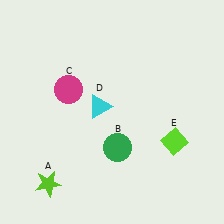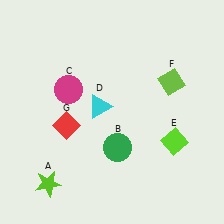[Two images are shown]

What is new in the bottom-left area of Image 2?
A red diamond (G) was added in the bottom-left area of Image 2.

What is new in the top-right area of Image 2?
A lime diamond (F) was added in the top-right area of Image 2.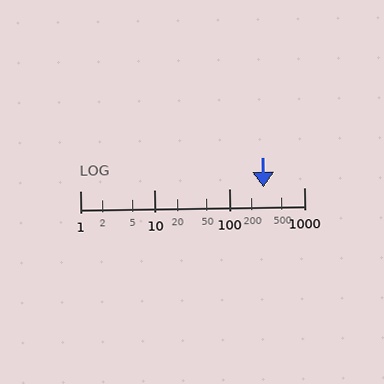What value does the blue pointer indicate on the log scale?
The pointer indicates approximately 290.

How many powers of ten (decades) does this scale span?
The scale spans 3 decades, from 1 to 1000.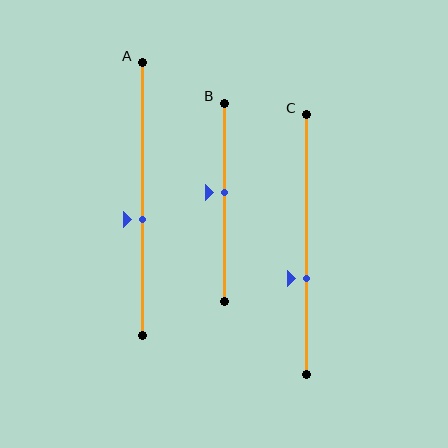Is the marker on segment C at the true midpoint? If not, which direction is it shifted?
No, the marker on segment C is shifted downward by about 13% of the segment length.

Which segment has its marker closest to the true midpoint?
Segment B has its marker closest to the true midpoint.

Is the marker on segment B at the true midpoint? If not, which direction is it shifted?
No, the marker on segment B is shifted upward by about 5% of the segment length.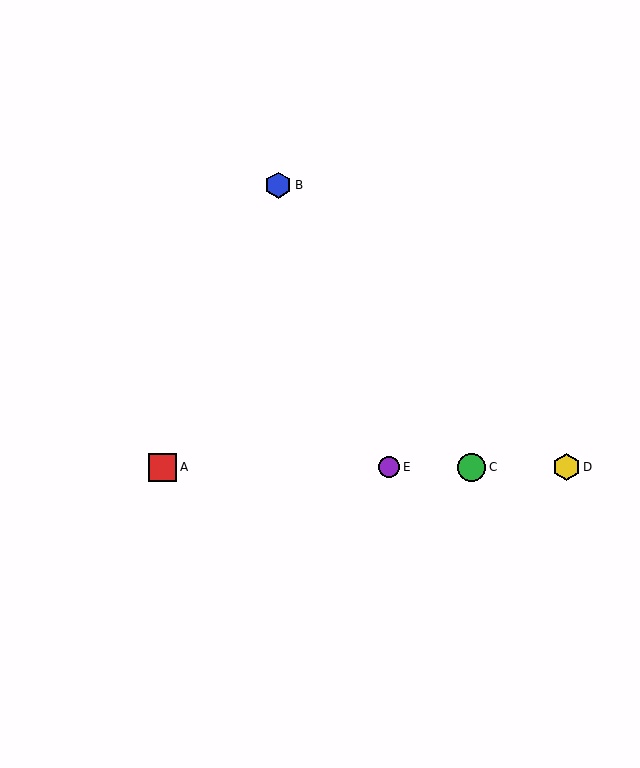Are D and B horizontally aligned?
No, D is at y≈467 and B is at y≈185.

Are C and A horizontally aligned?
Yes, both are at y≈467.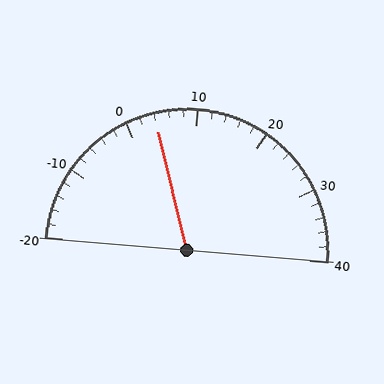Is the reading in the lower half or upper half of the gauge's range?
The reading is in the lower half of the range (-20 to 40).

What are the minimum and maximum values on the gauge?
The gauge ranges from -20 to 40.